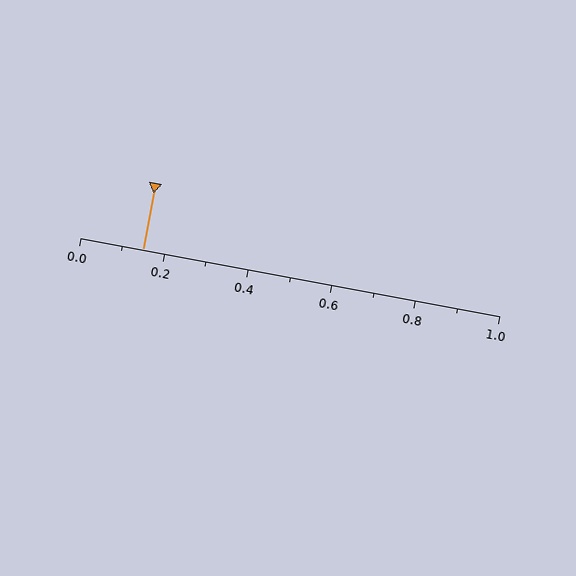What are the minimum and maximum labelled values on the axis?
The axis runs from 0.0 to 1.0.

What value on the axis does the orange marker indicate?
The marker indicates approximately 0.15.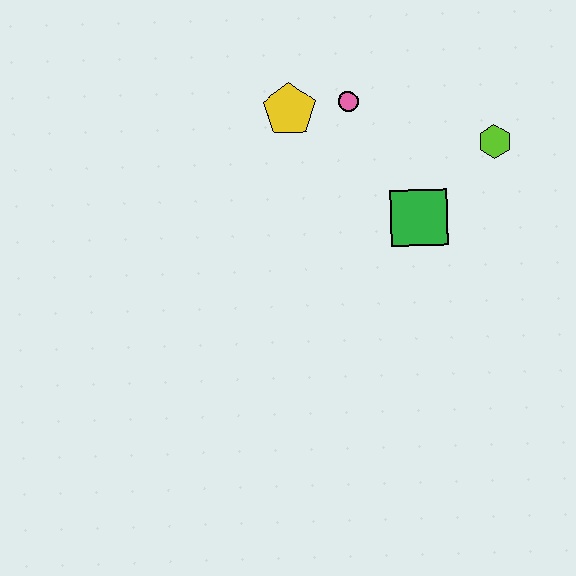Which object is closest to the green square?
The lime hexagon is closest to the green square.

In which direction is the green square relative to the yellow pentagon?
The green square is to the right of the yellow pentagon.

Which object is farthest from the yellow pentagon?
The lime hexagon is farthest from the yellow pentagon.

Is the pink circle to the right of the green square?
No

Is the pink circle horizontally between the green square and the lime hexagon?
No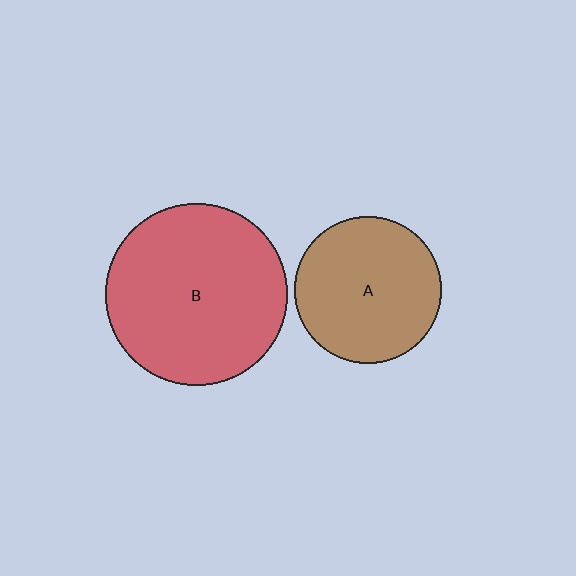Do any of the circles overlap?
No, none of the circles overlap.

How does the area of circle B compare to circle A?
Approximately 1.5 times.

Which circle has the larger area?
Circle B (red).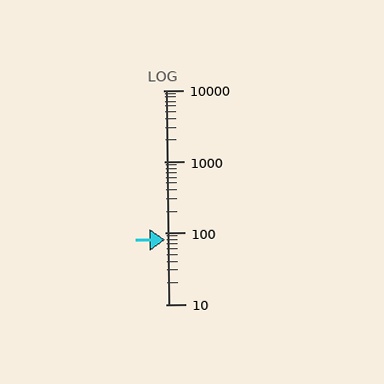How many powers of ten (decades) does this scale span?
The scale spans 3 decades, from 10 to 10000.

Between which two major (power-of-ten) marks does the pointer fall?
The pointer is between 10 and 100.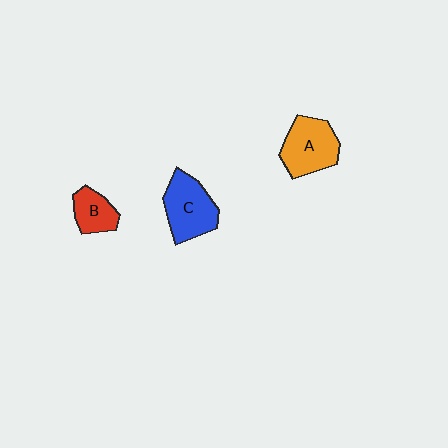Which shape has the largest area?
Shape C (blue).